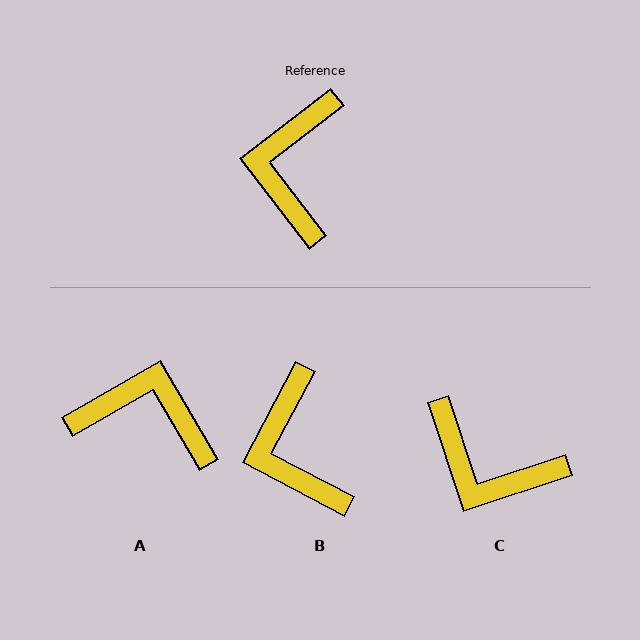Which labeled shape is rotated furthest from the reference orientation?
A, about 97 degrees away.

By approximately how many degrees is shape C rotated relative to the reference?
Approximately 71 degrees counter-clockwise.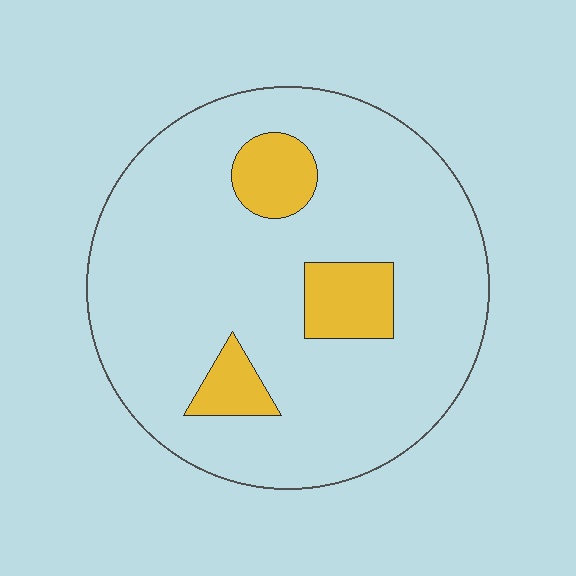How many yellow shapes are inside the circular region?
3.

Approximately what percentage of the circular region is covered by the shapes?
Approximately 15%.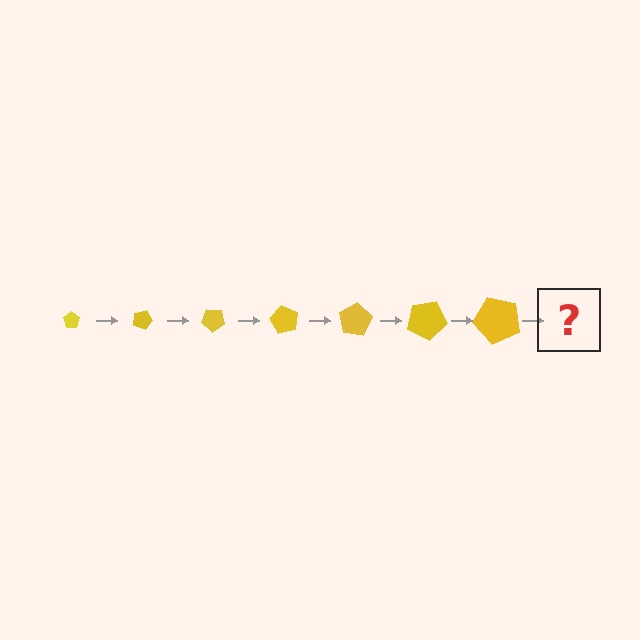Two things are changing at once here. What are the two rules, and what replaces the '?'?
The two rules are that the pentagon grows larger each step and it rotates 20 degrees each step. The '?' should be a pentagon, larger than the previous one and rotated 140 degrees from the start.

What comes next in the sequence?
The next element should be a pentagon, larger than the previous one and rotated 140 degrees from the start.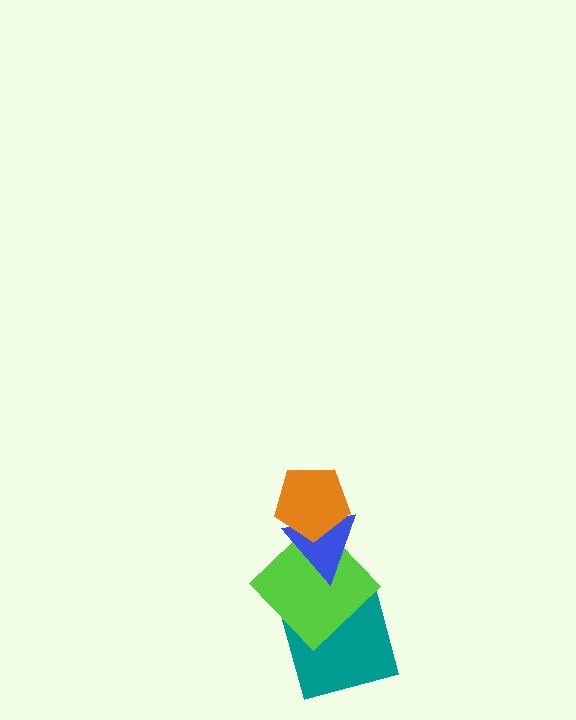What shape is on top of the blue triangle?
The orange pentagon is on top of the blue triangle.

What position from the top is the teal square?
The teal square is 4th from the top.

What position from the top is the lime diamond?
The lime diamond is 3rd from the top.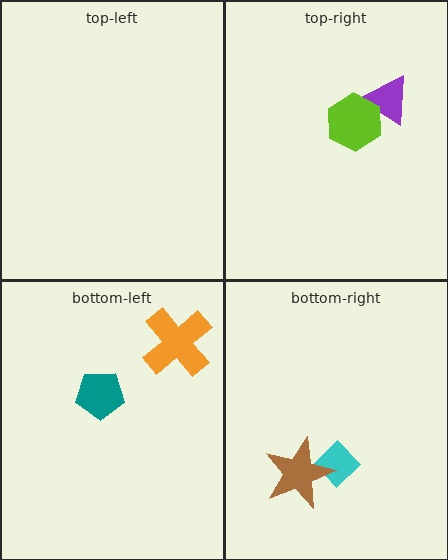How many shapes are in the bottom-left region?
2.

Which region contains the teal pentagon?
The bottom-left region.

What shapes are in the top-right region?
The purple triangle, the lime hexagon.